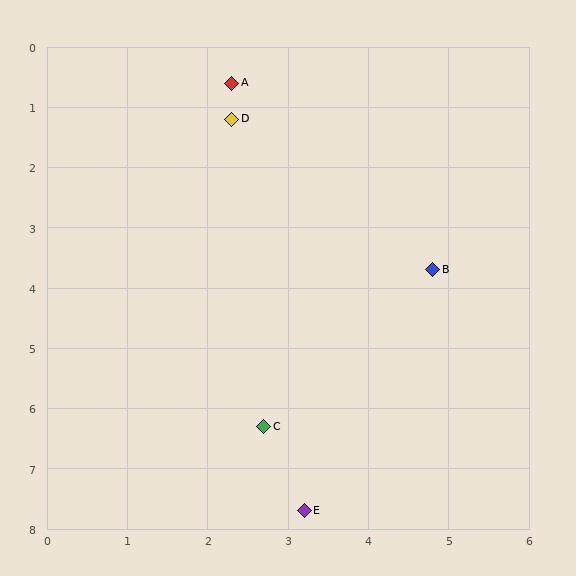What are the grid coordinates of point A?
Point A is at approximately (2.3, 0.6).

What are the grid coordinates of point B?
Point B is at approximately (4.8, 3.7).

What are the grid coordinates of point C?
Point C is at approximately (2.7, 6.3).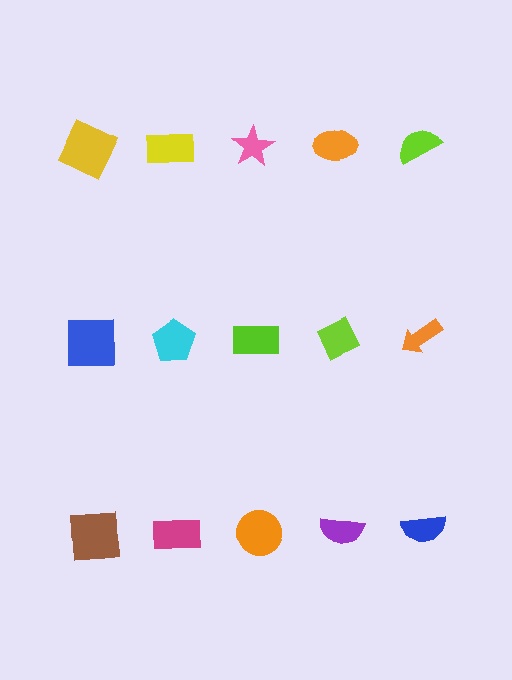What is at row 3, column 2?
A magenta rectangle.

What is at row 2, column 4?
A lime diamond.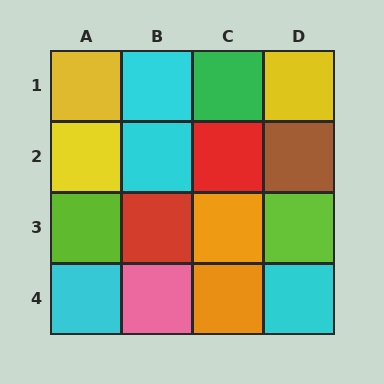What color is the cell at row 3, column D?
Lime.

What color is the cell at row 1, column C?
Green.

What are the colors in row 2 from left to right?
Yellow, cyan, red, brown.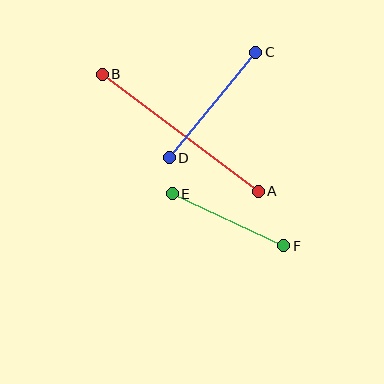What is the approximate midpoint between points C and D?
The midpoint is at approximately (213, 105) pixels.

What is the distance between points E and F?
The distance is approximately 123 pixels.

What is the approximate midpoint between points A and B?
The midpoint is at approximately (180, 133) pixels.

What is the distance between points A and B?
The distance is approximately 195 pixels.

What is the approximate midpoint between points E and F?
The midpoint is at approximately (228, 220) pixels.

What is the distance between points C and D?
The distance is approximately 136 pixels.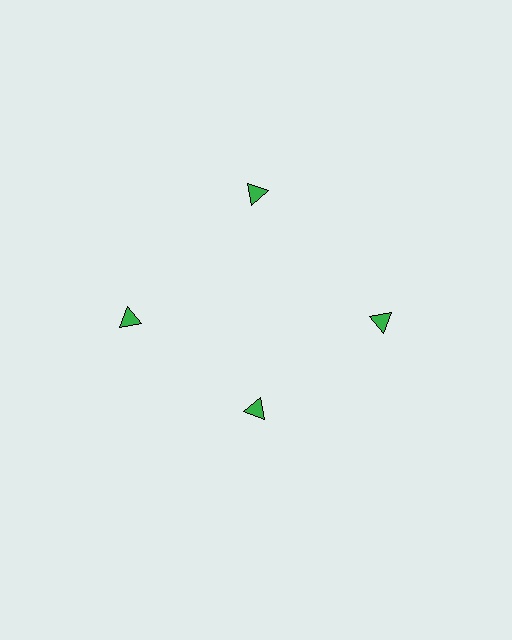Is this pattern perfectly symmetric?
No. The 4 green triangles are arranged in a ring, but one element near the 6 o'clock position is pulled inward toward the center, breaking the 4-fold rotational symmetry.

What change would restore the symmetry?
The symmetry would be restored by moving it outward, back onto the ring so that all 4 triangles sit at equal angles and equal distance from the center.